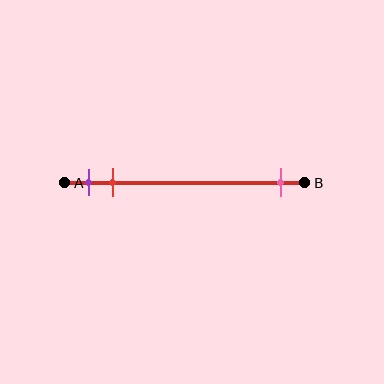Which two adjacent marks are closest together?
The purple and red marks are the closest adjacent pair.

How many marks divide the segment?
There are 3 marks dividing the segment.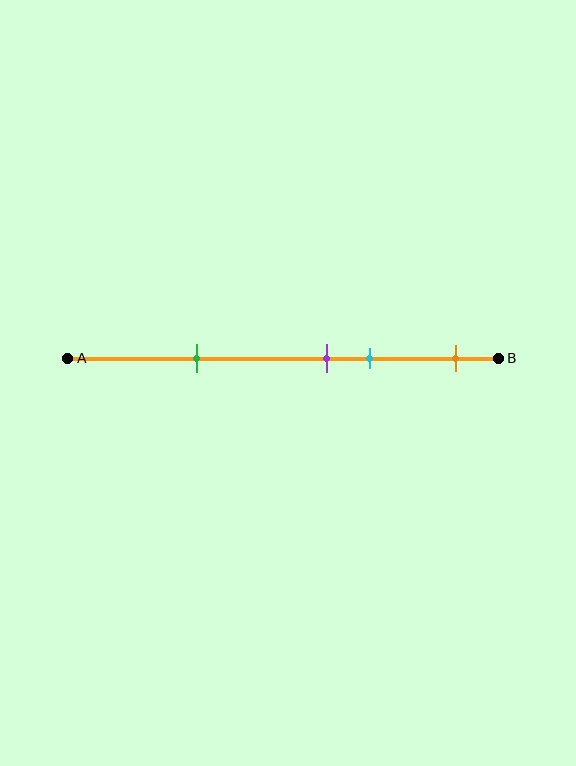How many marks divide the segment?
There are 4 marks dividing the segment.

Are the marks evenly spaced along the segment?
No, the marks are not evenly spaced.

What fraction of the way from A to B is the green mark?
The green mark is approximately 30% (0.3) of the way from A to B.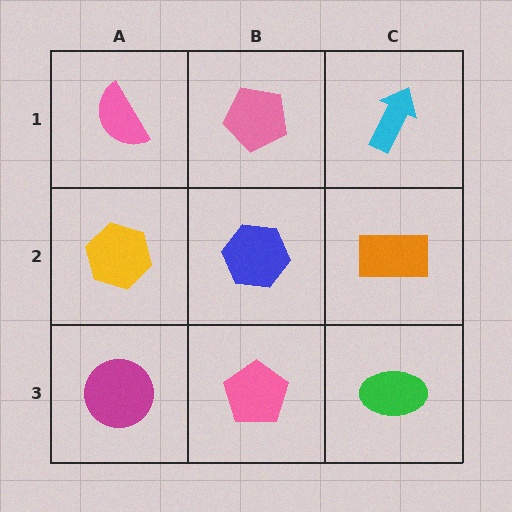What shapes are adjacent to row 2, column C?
A cyan arrow (row 1, column C), a green ellipse (row 3, column C), a blue hexagon (row 2, column B).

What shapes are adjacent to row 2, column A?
A pink semicircle (row 1, column A), a magenta circle (row 3, column A), a blue hexagon (row 2, column B).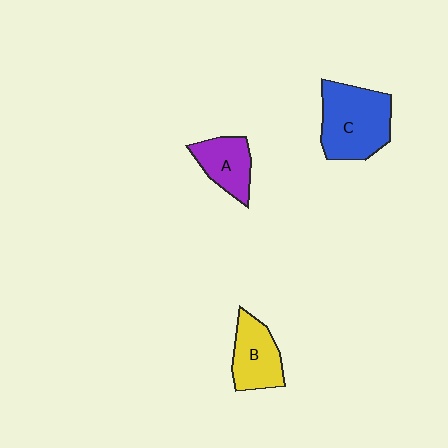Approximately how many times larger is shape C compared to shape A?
Approximately 1.7 times.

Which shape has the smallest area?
Shape A (purple).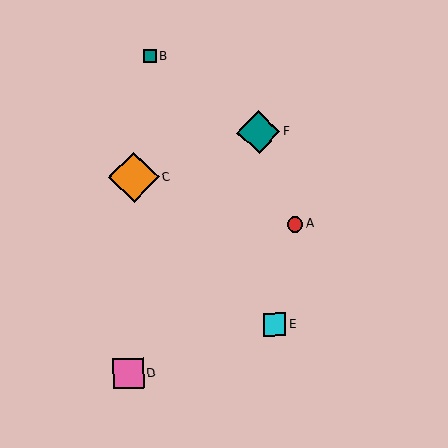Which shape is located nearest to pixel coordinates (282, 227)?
The red circle (labeled A) at (295, 224) is nearest to that location.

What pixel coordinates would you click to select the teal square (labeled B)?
Click at (150, 56) to select the teal square B.